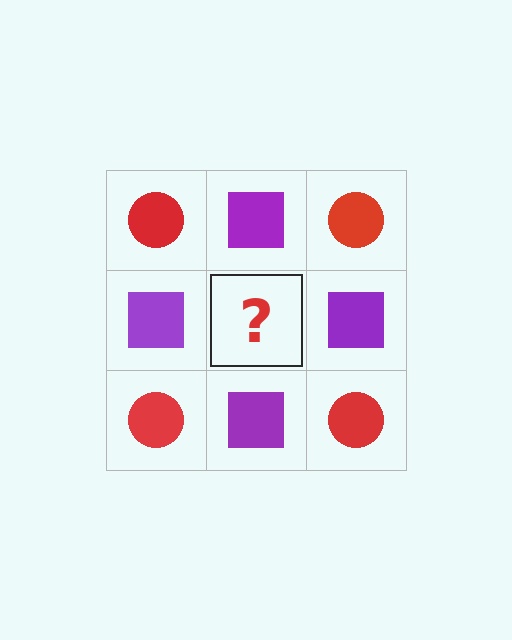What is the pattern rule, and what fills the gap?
The rule is that it alternates red circle and purple square in a checkerboard pattern. The gap should be filled with a red circle.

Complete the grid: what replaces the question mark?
The question mark should be replaced with a red circle.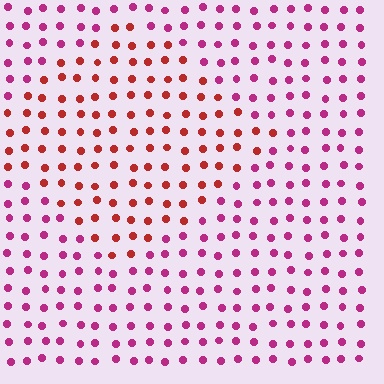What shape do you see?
I see a diamond.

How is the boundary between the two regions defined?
The boundary is defined purely by a slight shift in hue (about 39 degrees). Spacing, size, and orientation are identical on both sides.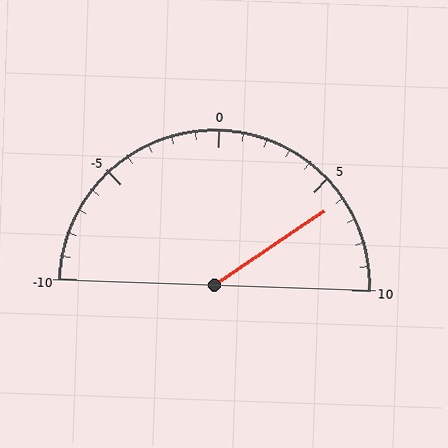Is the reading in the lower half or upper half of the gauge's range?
The reading is in the upper half of the range (-10 to 10).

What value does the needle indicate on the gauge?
The needle indicates approximately 6.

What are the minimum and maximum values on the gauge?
The gauge ranges from -10 to 10.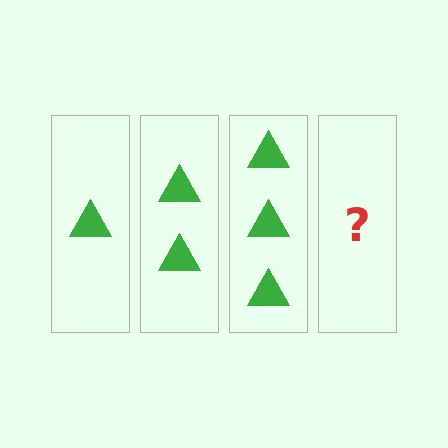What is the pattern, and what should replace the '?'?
The pattern is that each step adds one more triangle. The '?' should be 4 triangles.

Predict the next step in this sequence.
The next step is 4 triangles.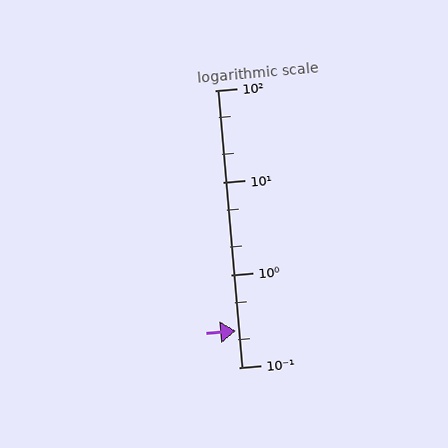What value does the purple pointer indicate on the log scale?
The pointer indicates approximately 0.25.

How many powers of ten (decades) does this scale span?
The scale spans 3 decades, from 0.1 to 100.